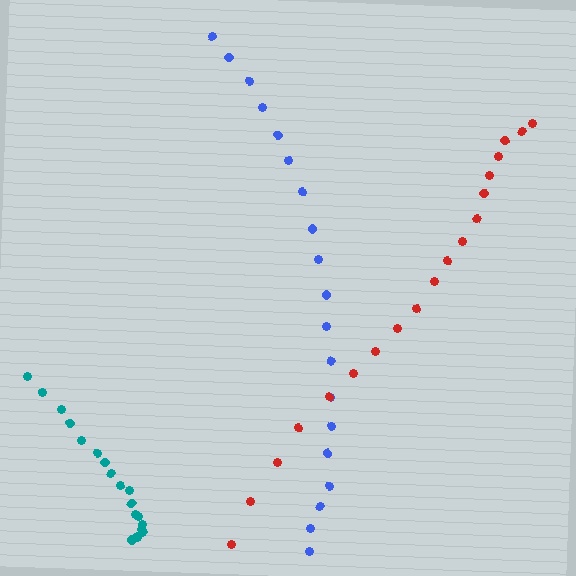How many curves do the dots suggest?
There are 3 distinct paths.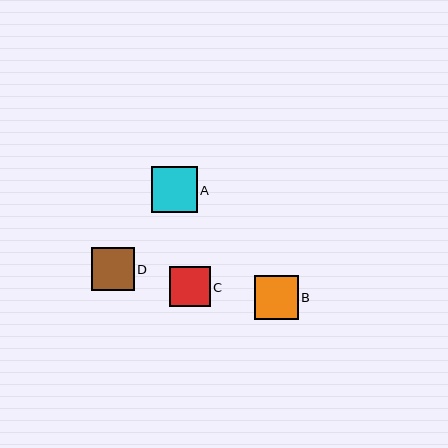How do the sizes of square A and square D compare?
Square A and square D are approximately the same size.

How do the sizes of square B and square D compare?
Square B and square D are approximately the same size.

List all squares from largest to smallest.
From largest to smallest: A, B, D, C.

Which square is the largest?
Square A is the largest with a size of approximately 46 pixels.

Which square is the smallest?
Square C is the smallest with a size of approximately 40 pixels.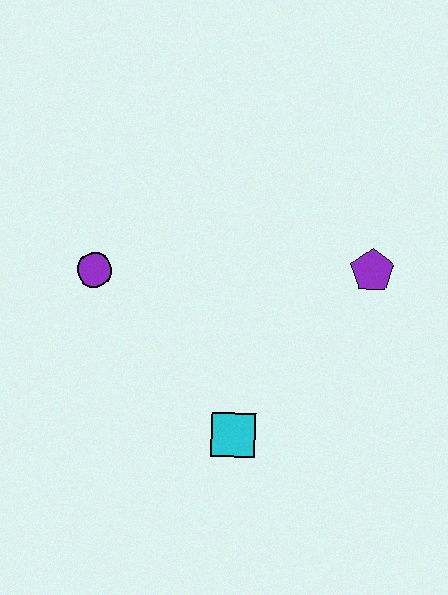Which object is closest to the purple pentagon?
The cyan square is closest to the purple pentagon.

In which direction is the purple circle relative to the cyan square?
The purple circle is above the cyan square.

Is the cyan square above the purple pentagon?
No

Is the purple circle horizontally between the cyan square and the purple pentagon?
No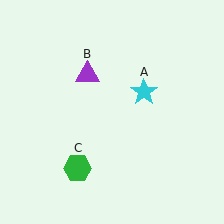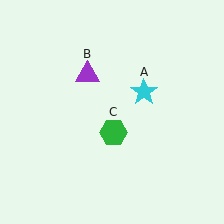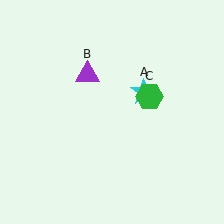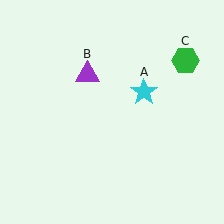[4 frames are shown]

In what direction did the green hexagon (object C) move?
The green hexagon (object C) moved up and to the right.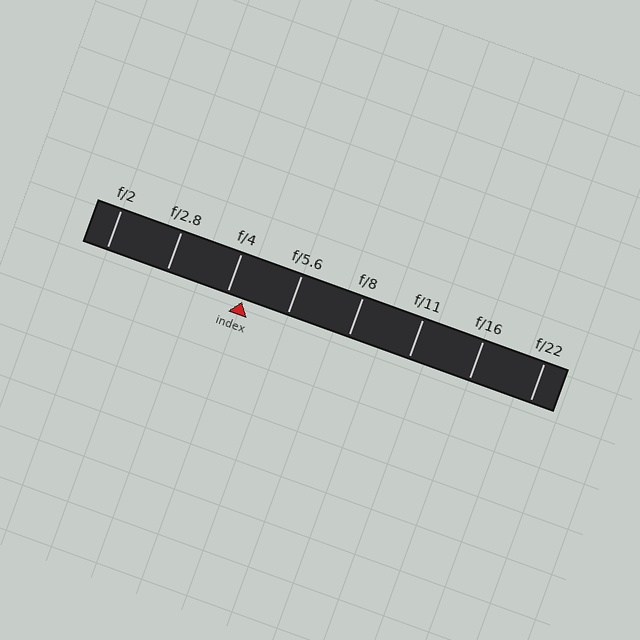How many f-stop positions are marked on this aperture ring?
There are 8 f-stop positions marked.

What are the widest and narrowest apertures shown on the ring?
The widest aperture shown is f/2 and the narrowest is f/22.